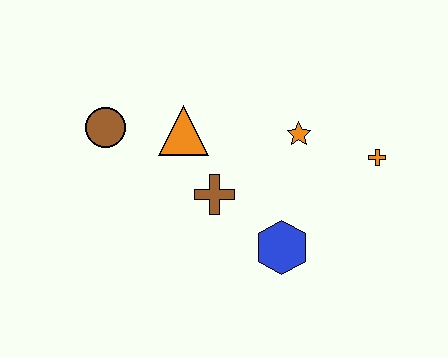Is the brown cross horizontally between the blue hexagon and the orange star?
No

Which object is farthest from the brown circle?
The orange cross is farthest from the brown circle.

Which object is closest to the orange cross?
The orange star is closest to the orange cross.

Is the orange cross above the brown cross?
Yes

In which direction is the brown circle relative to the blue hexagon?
The brown circle is to the left of the blue hexagon.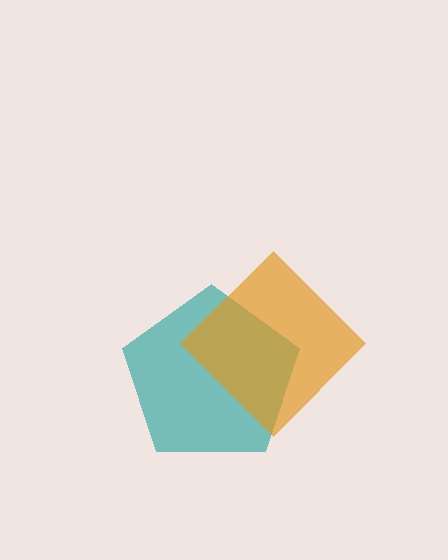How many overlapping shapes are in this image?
There are 2 overlapping shapes in the image.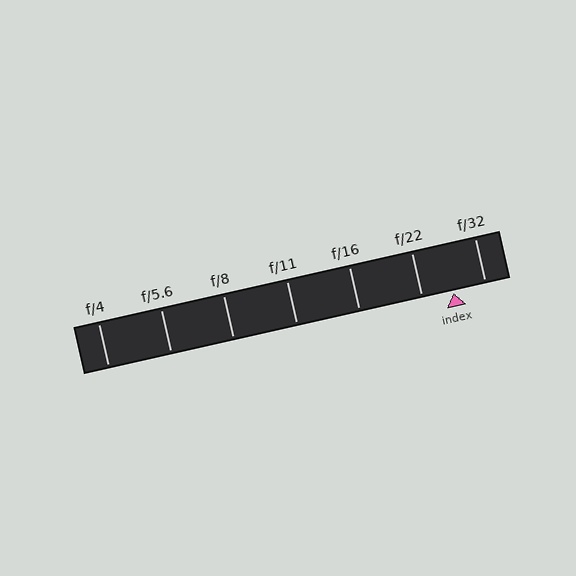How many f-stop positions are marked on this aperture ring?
There are 7 f-stop positions marked.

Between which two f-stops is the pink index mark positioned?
The index mark is between f/22 and f/32.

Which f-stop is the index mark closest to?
The index mark is closest to f/32.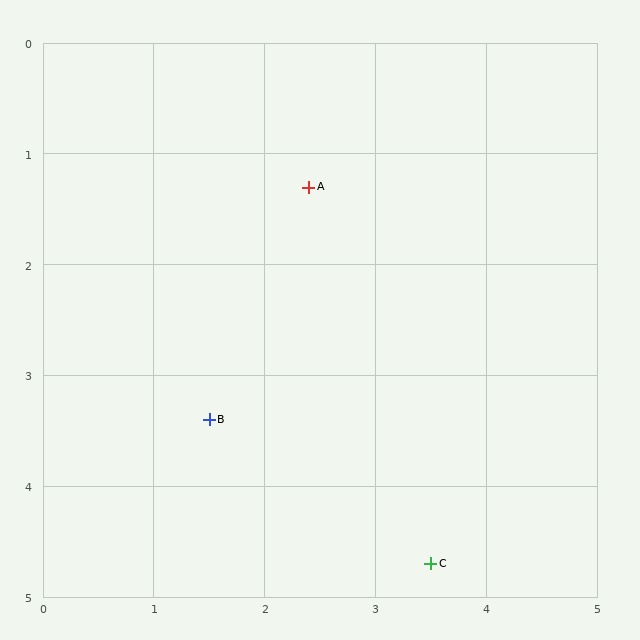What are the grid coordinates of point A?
Point A is at approximately (2.4, 1.3).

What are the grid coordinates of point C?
Point C is at approximately (3.5, 4.7).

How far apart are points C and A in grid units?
Points C and A are about 3.6 grid units apart.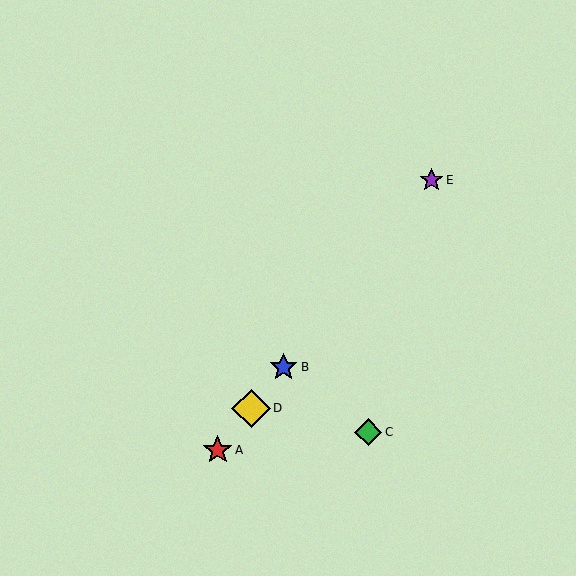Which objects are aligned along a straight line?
Objects A, B, D, E are aligned along a straight line.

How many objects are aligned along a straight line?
4 objects (A, B, D, E) are aligned along a straight line.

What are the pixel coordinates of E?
Object E is at (432, 180).